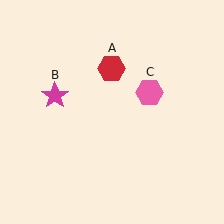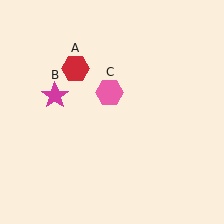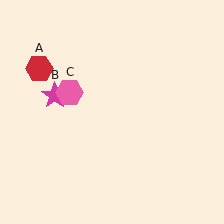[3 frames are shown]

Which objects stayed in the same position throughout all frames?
Magenta star (object B) remained stationary.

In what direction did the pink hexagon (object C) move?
The pink hexagon (object C) moved left.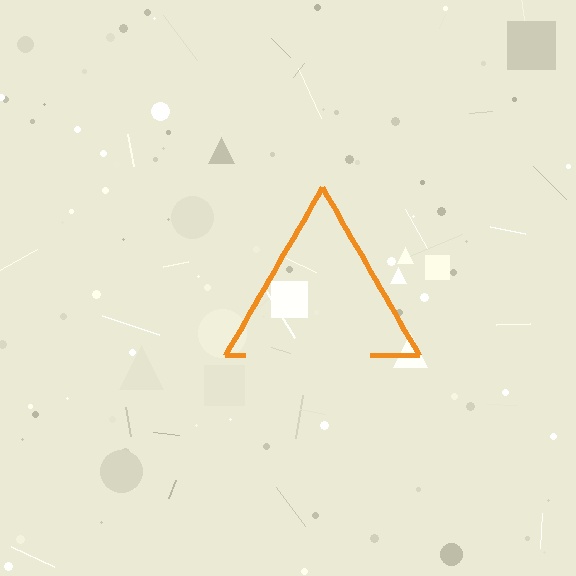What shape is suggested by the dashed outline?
The dashed outline suggests a triangle.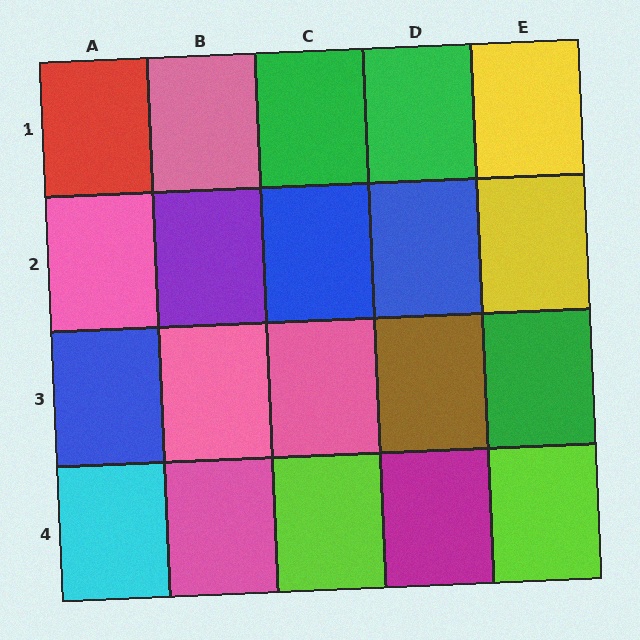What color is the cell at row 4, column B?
Pink.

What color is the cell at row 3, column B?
Pink.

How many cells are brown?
1 cell is brown.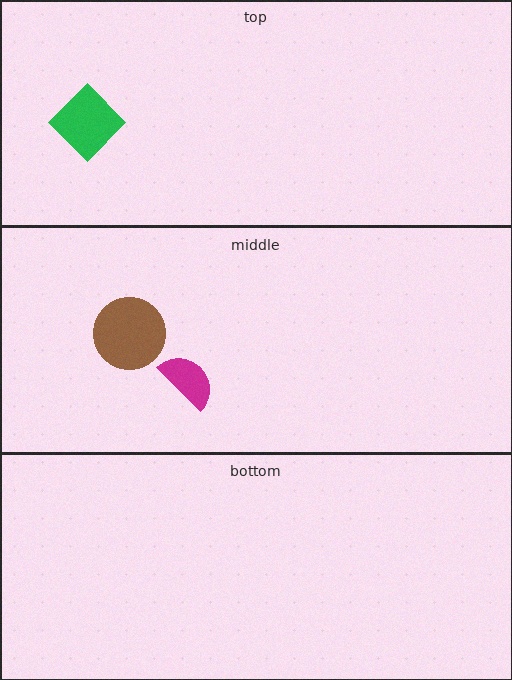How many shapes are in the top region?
1.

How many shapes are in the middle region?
2.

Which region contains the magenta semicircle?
The middle region.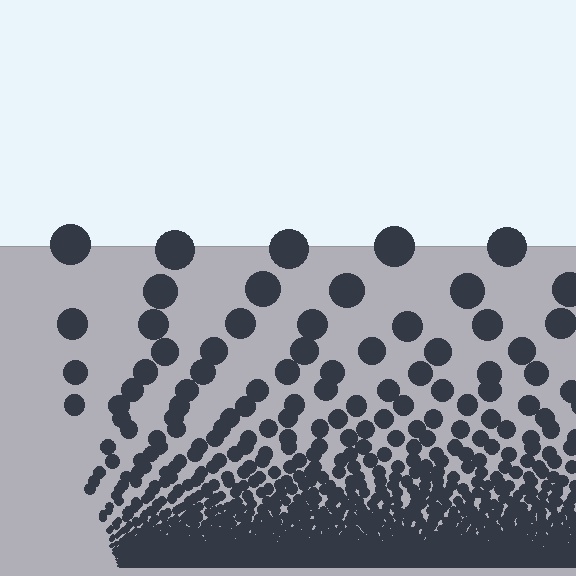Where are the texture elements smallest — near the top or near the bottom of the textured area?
Near the bottom.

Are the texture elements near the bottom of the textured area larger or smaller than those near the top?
Smaller. The gradient is inverted — elements near the bottom are smaller and denser.